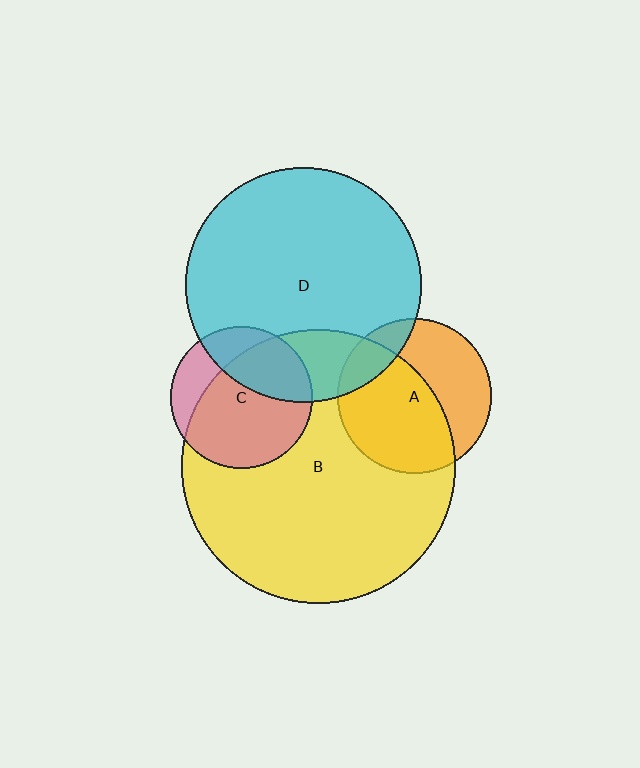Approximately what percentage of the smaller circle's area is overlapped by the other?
Approximately 20%.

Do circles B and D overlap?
Yes.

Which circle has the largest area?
Circle B (yellow).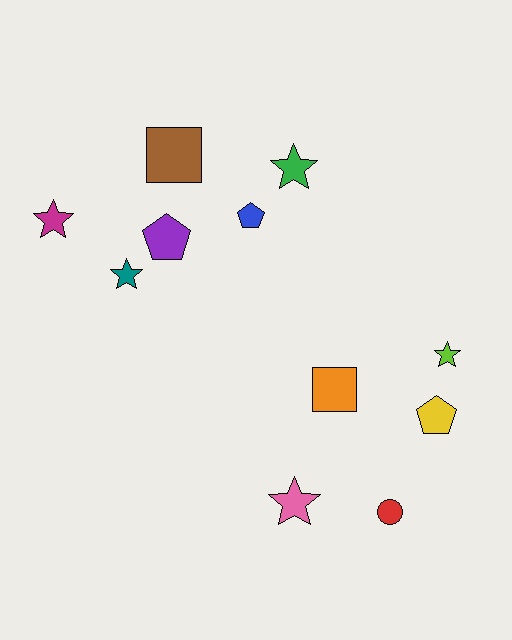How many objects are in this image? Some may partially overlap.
There are 11 objects.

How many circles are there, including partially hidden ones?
There is 1 circle.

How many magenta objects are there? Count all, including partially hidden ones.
There is 1 magenta object.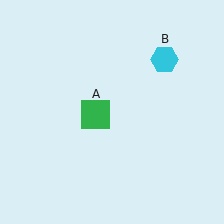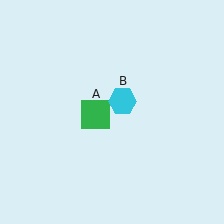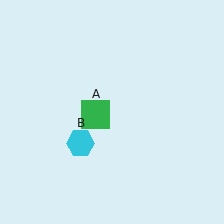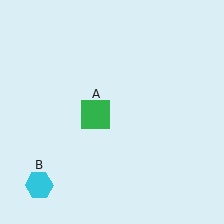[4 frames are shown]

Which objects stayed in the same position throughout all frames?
Green square (object A) remained stationary.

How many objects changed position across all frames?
1 object changed position: cyan hexagon (object B).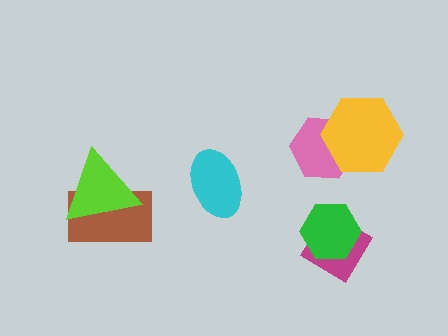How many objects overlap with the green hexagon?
1 object overlaps with the green hexagon.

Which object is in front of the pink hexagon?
The yellow hexagon is in front of the pink hexagon.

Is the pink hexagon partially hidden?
Yes, it is partially covered by another shape.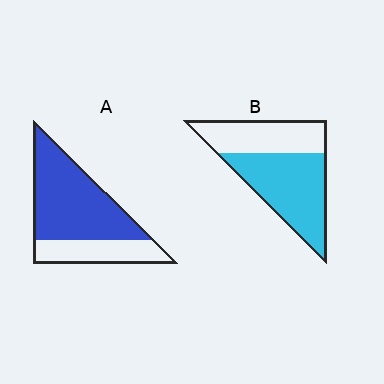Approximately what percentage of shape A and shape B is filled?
A is approximately 70% and B is approximately 60%.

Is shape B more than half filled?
Yes.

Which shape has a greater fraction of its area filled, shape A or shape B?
Shape A.